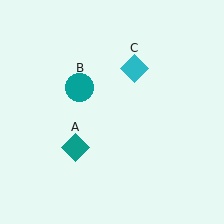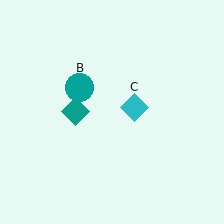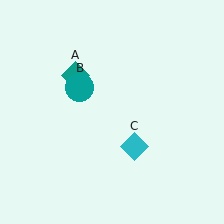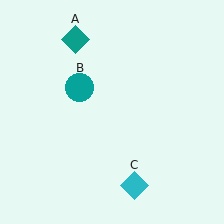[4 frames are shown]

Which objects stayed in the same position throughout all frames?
Teal circle (object B) remained stationary.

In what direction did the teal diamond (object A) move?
The teal diamond (object A) moved up.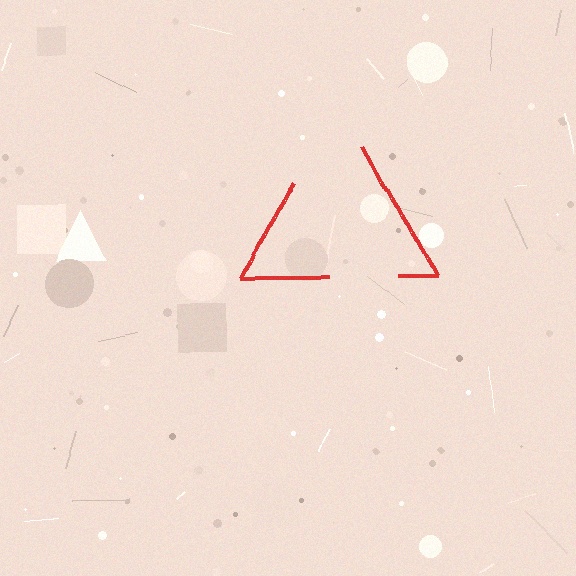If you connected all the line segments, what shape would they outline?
They would outline a triangle.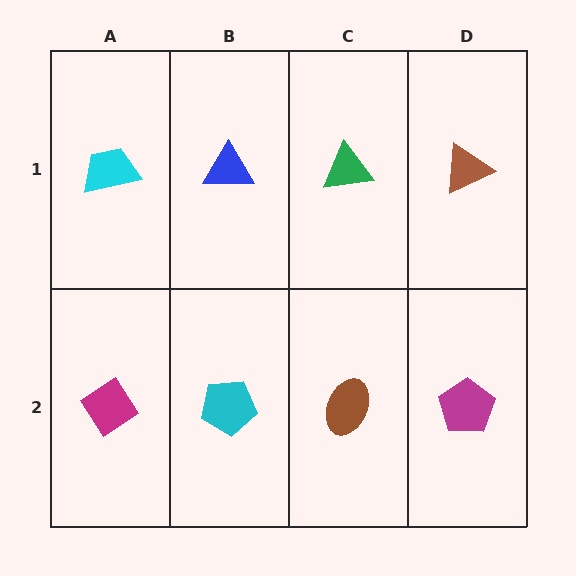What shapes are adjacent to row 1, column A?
A magenta diamond (row 2, column A), a blue triangle (row 1, column B).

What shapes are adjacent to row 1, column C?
A brown ellipse (row 2, column C), a blue triangle (row 1, column B), a brown triangle (row 1, column D).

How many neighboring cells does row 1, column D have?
2.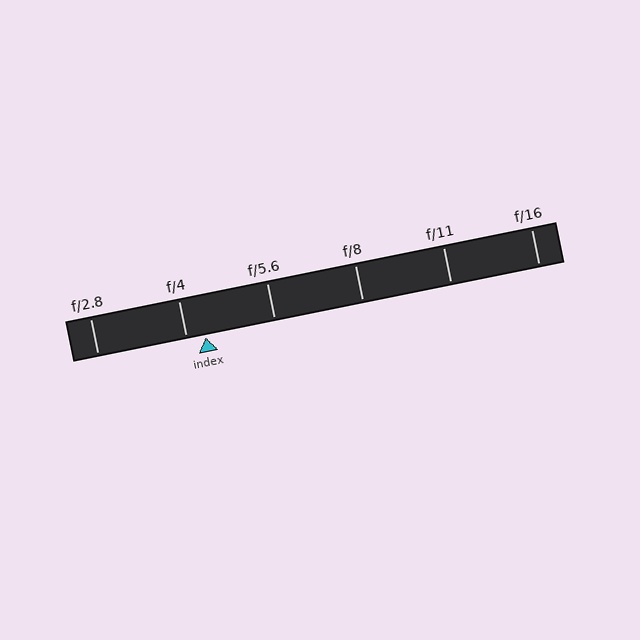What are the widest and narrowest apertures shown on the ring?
The widest aperture shown is f/2.8 and the narrowest is f/16.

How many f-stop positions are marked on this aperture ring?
There are 6 f-stop positions marked.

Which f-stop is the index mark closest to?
The index mark is closest to f/4.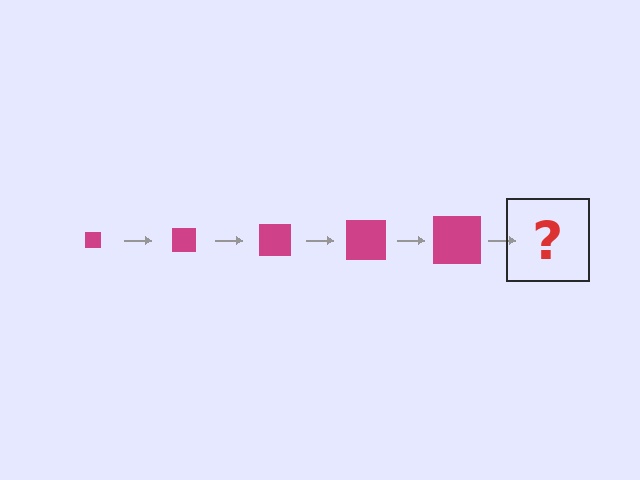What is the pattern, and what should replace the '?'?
The pattern is that the square gets progressively larger each step. The '?' should be a magenta square, larger than the previous one.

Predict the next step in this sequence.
The next step is a magenta square, larger than the previous one.